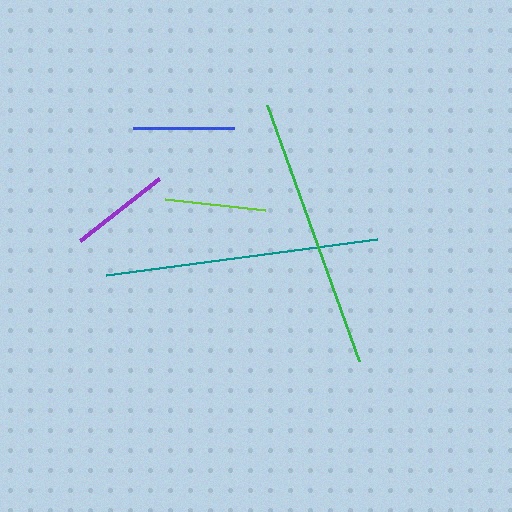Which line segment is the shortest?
The lime line is the shortest at approximately 100 pixels.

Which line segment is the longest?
The teal line is the longest at approximately 274 pixels.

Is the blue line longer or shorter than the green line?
The green line is longer than the blue line.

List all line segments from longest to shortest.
From longest to shortest: teal, green, blue, purple, lime.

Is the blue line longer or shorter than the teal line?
The teal line is longer than the blue line.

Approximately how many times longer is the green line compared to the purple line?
The green line is approximately 2.7 times the length of the purple line.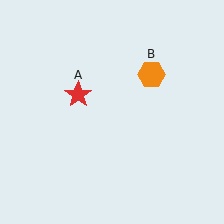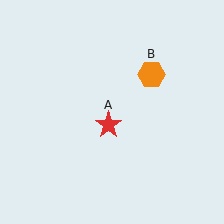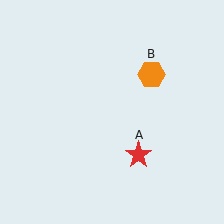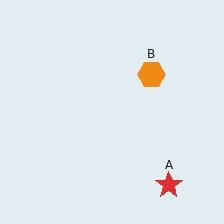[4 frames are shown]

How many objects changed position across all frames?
1 object changed position: red star (object A).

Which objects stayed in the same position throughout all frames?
Orange hexagon (object B) remained stationary.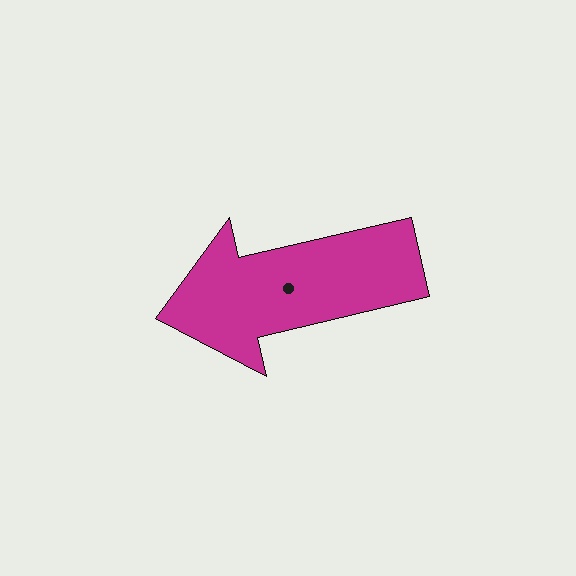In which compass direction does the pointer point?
West.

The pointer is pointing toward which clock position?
Roughly 9 o'clock.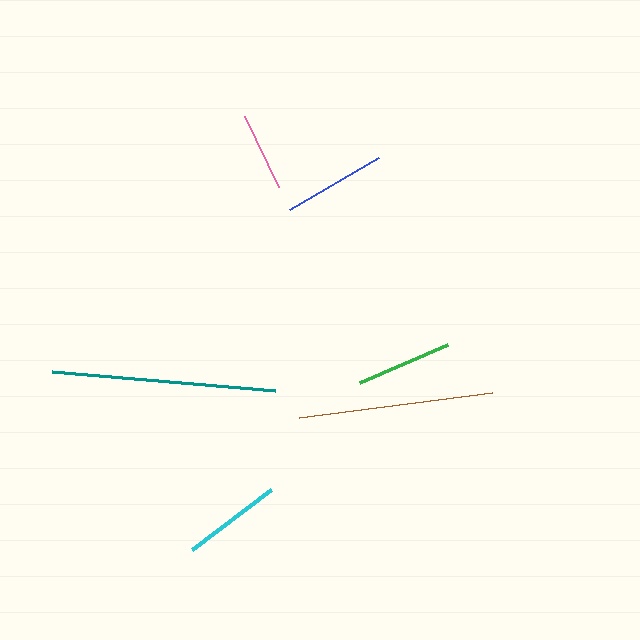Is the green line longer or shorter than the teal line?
The teal line is longer than the green line.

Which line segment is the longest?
The teal line is the longest at approximately 224 pixels.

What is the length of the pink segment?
The pink segment is approximately 78 pixels long.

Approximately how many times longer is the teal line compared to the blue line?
The teal line is approximately 2.2 times the length of the blue line.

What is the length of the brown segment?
The brown segment is approximately 194 pixels long.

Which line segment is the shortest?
The pink line is the shortest at approximately 78 pixels.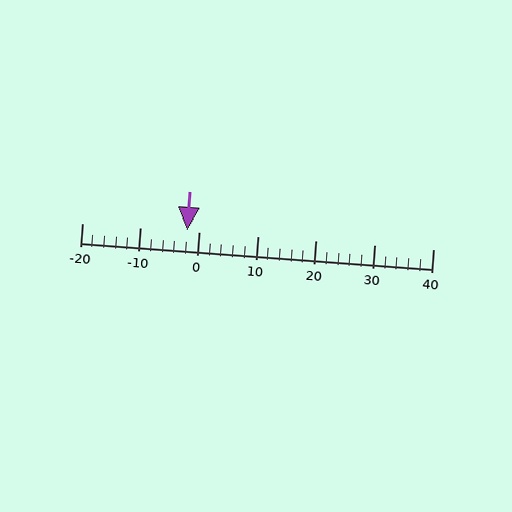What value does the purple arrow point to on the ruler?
The purple arrow points to approximately -2.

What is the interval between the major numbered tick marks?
The major tick marks are spaced 10 units apart.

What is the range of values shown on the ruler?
The ruler shows values from -20 to 40.